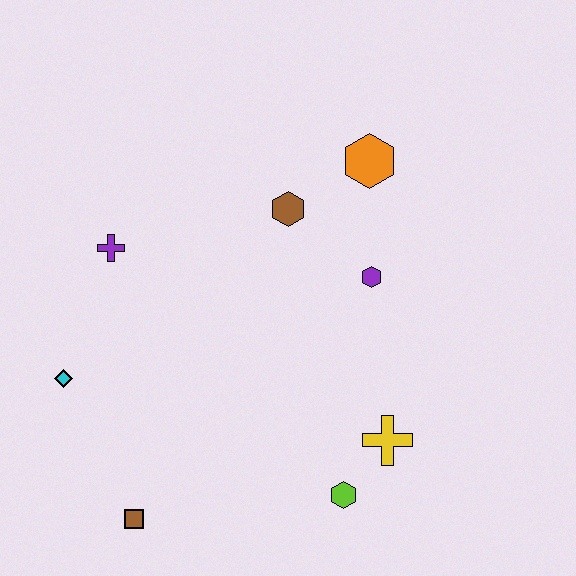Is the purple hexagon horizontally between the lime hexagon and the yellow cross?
Yes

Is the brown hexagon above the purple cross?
Yes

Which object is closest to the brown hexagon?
The orange hexagon is closest to the brown hexagon.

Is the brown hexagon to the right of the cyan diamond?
Yes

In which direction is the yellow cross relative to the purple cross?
The yellow cross is to the right of the purple cross.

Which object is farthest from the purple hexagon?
The brown square is farthest from the purple hexagon.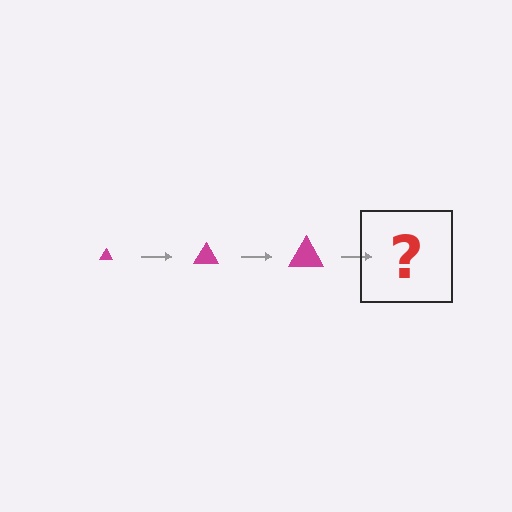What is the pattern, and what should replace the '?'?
The pattern is that the triangle gets progressively larger each step. The '?' should be a magenta triangle, larger than the previous one.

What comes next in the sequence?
The next element should be a magenta triangle, larger than the previous one.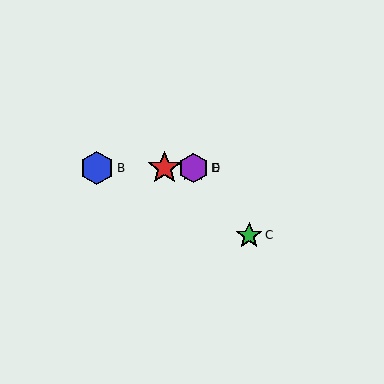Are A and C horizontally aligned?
No, A is at y≈168 and C is at y≈235.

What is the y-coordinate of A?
Object A is at y≈168.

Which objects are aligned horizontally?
Objects A, B, D, E are aligned horizontally.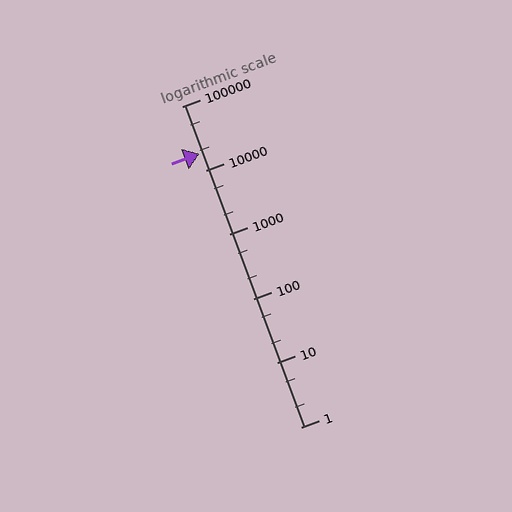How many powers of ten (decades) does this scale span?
The scale spans 5 decades, from 1 to 100000.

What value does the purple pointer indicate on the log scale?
The pointer indicates approximately 18000.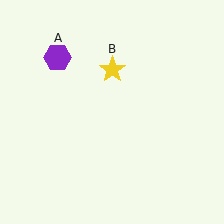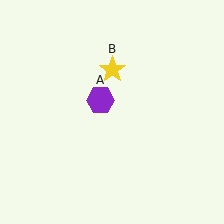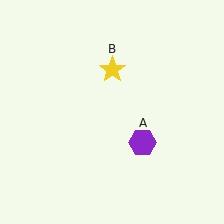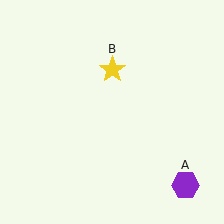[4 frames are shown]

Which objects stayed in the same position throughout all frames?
Yellow star (object B) remained stationary.